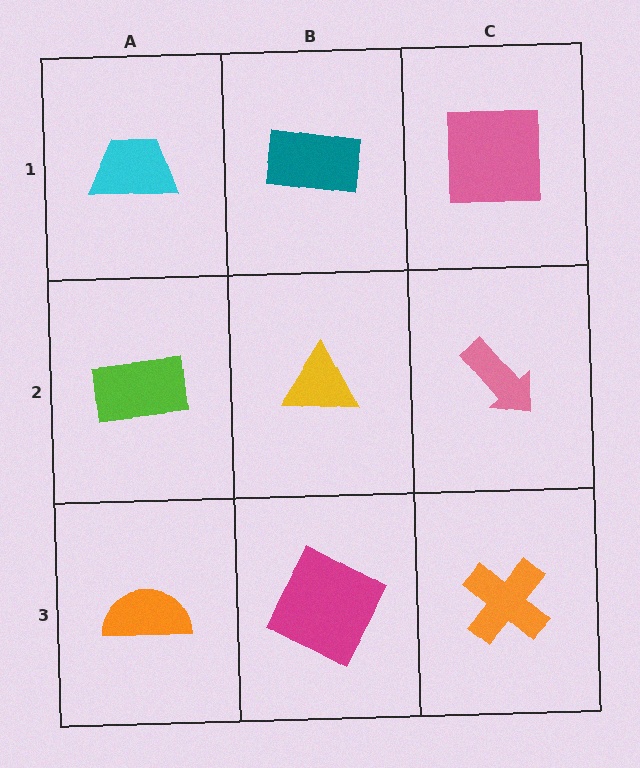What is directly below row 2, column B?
A magenta square.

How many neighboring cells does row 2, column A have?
3.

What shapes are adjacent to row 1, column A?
A lime rectangle (row 2, column A), a teal rectangle (row 1, column B).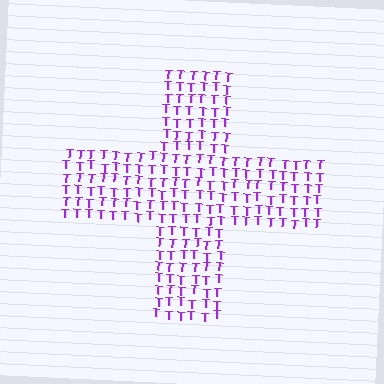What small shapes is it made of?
It is made of small letter T's.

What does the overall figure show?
The overall figure shows a cross.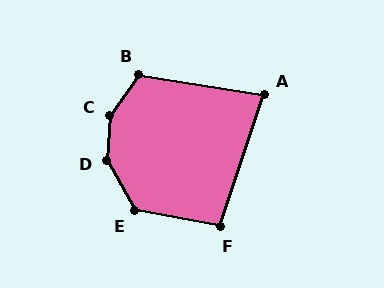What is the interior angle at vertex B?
Approximately 117 degrees (obtuse).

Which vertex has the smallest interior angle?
A, at approximately 81 degrees.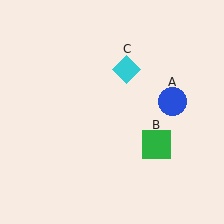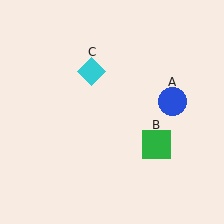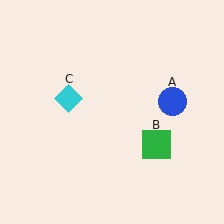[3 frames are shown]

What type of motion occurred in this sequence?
The cyan diamond (object C) rotated counterclockwise around the center of the scene.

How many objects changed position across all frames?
1 object changed position: cyan diamond (object C).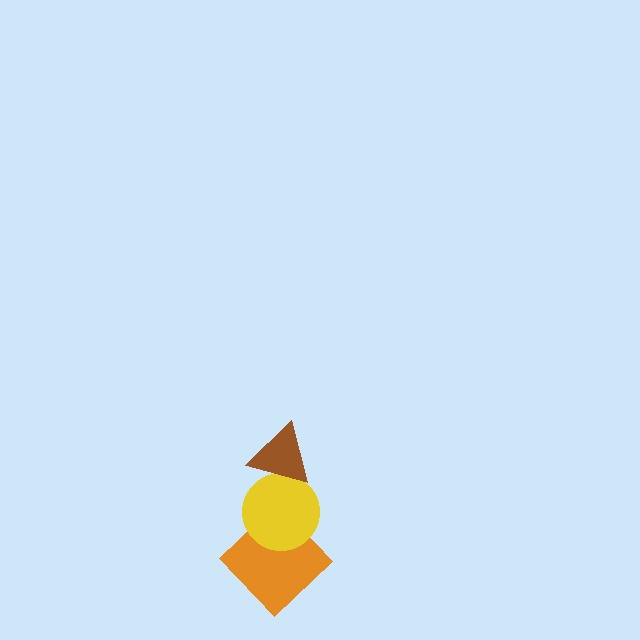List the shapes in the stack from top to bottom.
From top to bottom: the brown triangle, the yellow circle, the orange diamond.